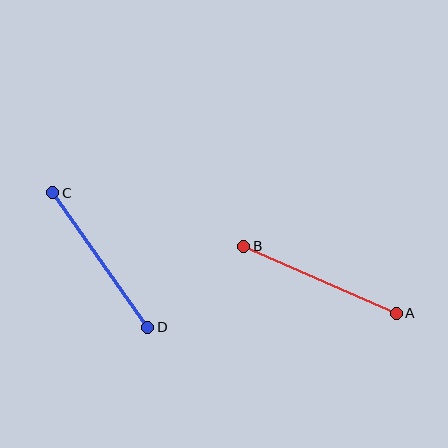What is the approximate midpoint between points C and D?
The midpoint is at approximately (100, 260) pixels.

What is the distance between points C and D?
The distance is approximately 165 pixels.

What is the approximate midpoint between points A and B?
The midpoint is at approximately (320, 280) pixels.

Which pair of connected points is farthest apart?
Points A and B are farthest apart.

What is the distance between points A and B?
The distance is approximately 167 pixels.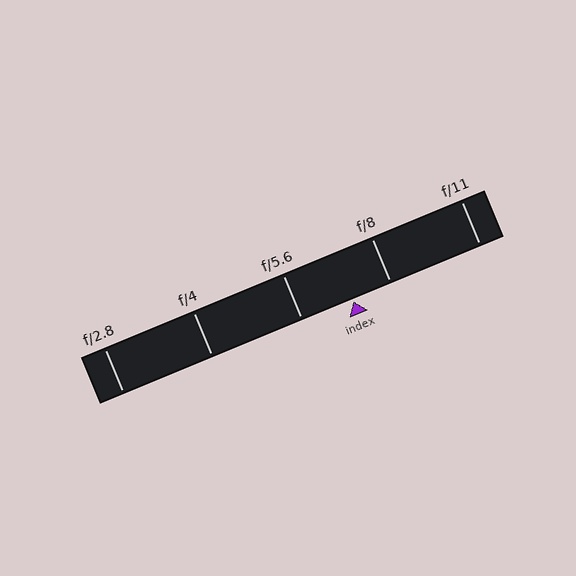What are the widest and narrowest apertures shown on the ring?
The widest aperture shown is f/2.8 and the narrowest is f/11.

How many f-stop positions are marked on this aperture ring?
There are 5 f-stop positions marked.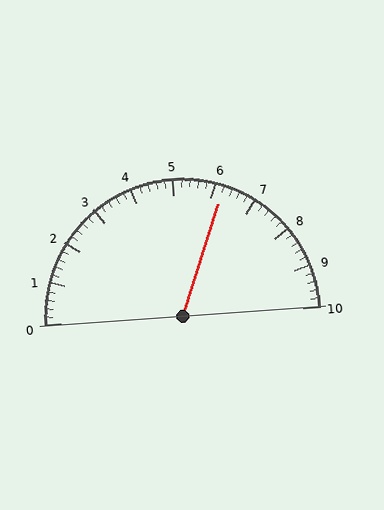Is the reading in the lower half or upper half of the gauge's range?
The reading is in the upper half of the range (0 to 10).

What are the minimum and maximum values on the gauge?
The gauge ranges from 0 to 10.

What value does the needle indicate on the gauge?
The needle indicates approximately 6.2.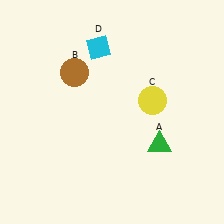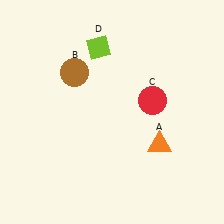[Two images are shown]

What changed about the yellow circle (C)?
In Image 1, C is yellow. In Image 2, it changed to red.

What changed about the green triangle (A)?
In Image 1, A is green. In Image 2, it changed to orange.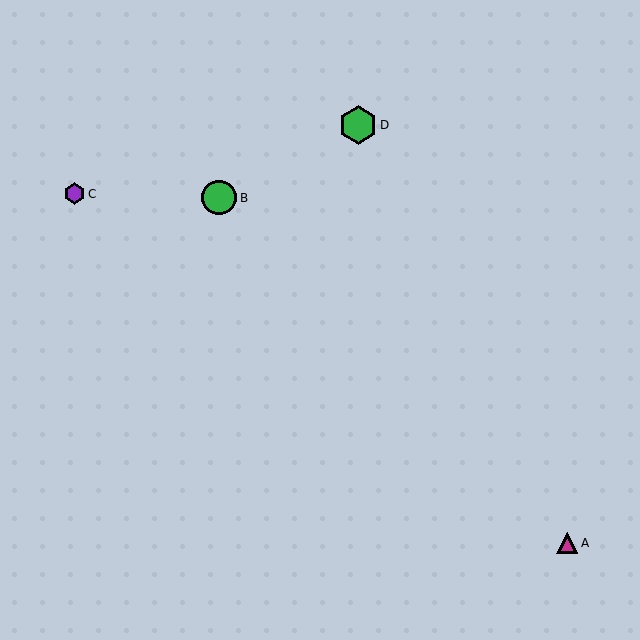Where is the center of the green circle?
The center of the green circle is at (219, 198).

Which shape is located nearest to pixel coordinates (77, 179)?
The purple hexagon (labeled C) at (74, 194) is nearest to that location.